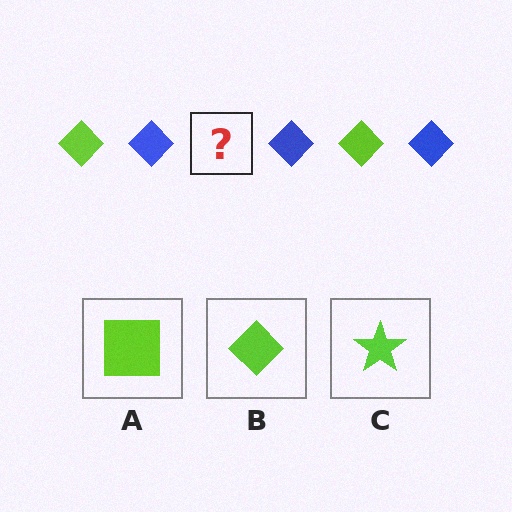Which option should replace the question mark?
Option B.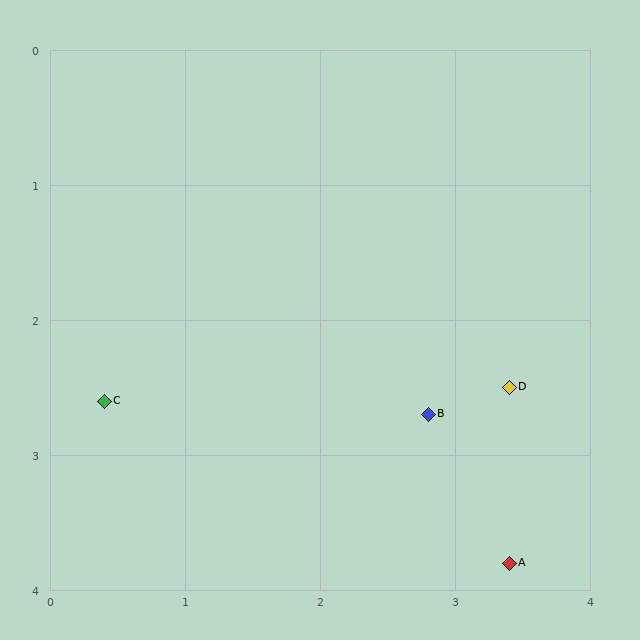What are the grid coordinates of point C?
Point C is at approximately (0.4, 2.6).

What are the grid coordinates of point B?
Point B is at approximately (2.8, 2.7).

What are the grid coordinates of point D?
Point D is at approximately (3.4, 2.5).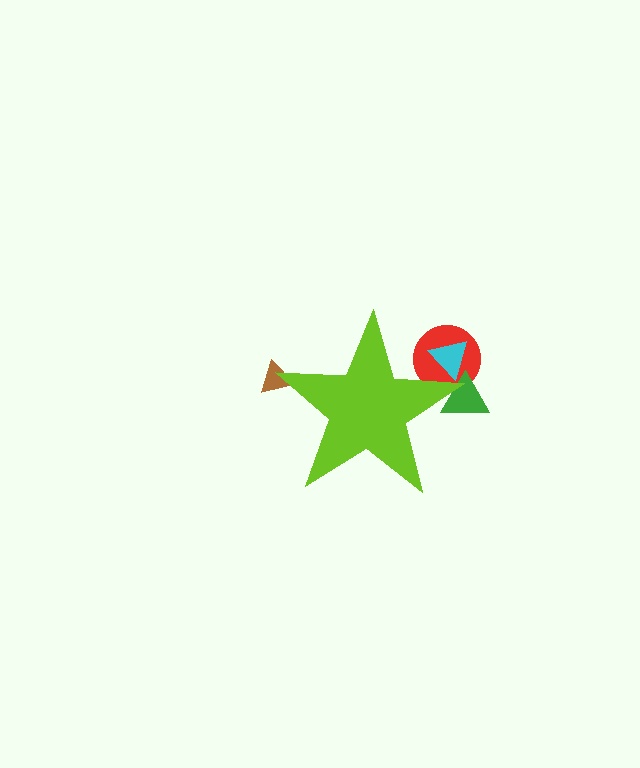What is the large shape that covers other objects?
A lime star.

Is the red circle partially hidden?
Yes, the red circle is partially hidden behind the lime star.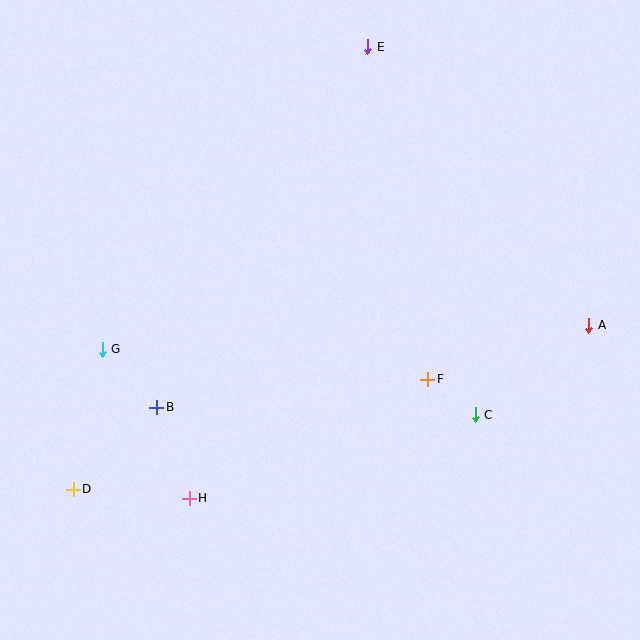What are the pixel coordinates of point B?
Point B is at (157, 407).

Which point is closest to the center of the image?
Point F at (428, 379) is closest to the center.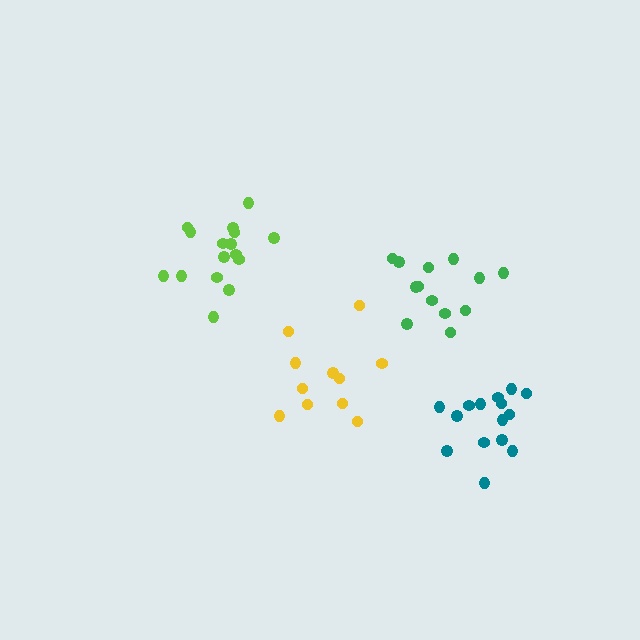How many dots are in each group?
Group 1: 16 dots, Group 2: 11 dots, Group 3: 15 dots, Group 4: 13 dots (55 total).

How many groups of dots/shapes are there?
There are 4 groups.